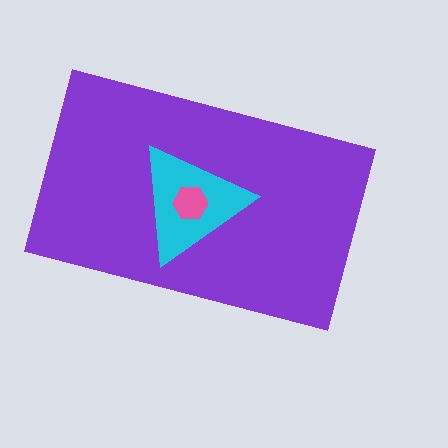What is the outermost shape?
The purple rectangle.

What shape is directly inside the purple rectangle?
The cyan triangle.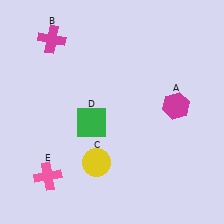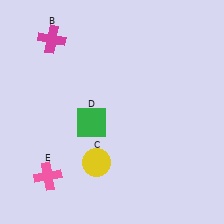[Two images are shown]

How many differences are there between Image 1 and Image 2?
There is 1 difference between the two images.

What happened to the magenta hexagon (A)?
The magenta hexagon (A) was removed in Image 2. It was in the top-right area of Image 1.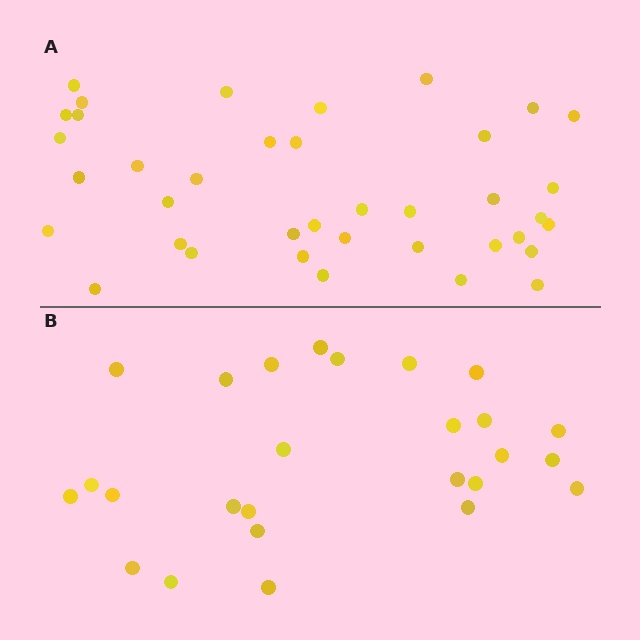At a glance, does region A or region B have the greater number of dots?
Region A (the top region) has more dots.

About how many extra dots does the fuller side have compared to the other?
Region A has roughly 12 or so more dots than region B.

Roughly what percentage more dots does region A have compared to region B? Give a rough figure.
About 45% more.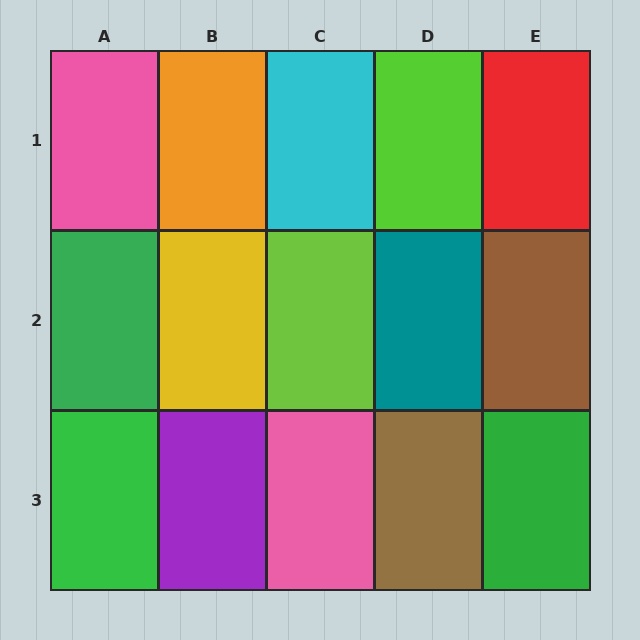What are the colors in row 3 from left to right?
Green, purple, pink, brown, green.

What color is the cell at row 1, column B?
Orange.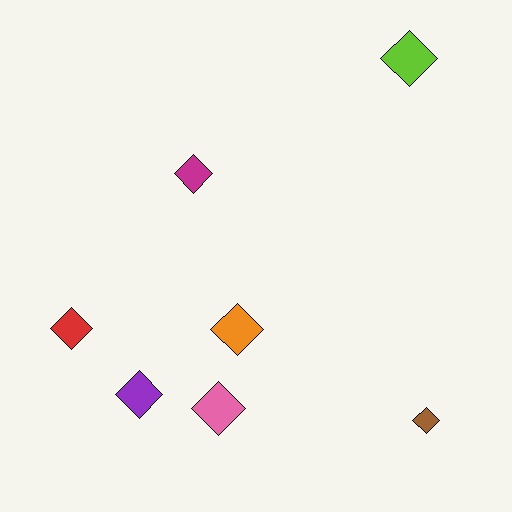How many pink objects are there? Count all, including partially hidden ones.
There is 1 pink object.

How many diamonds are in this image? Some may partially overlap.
There are 7 diamonds.